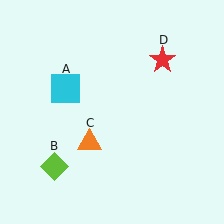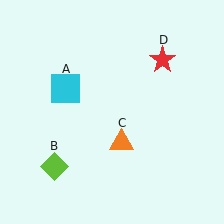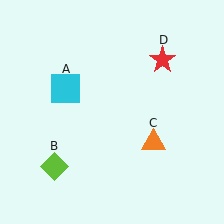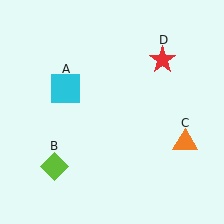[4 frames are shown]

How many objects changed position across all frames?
1 object changed position: orange triangle (object C).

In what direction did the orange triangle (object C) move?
The orange triangle (object C) moved right.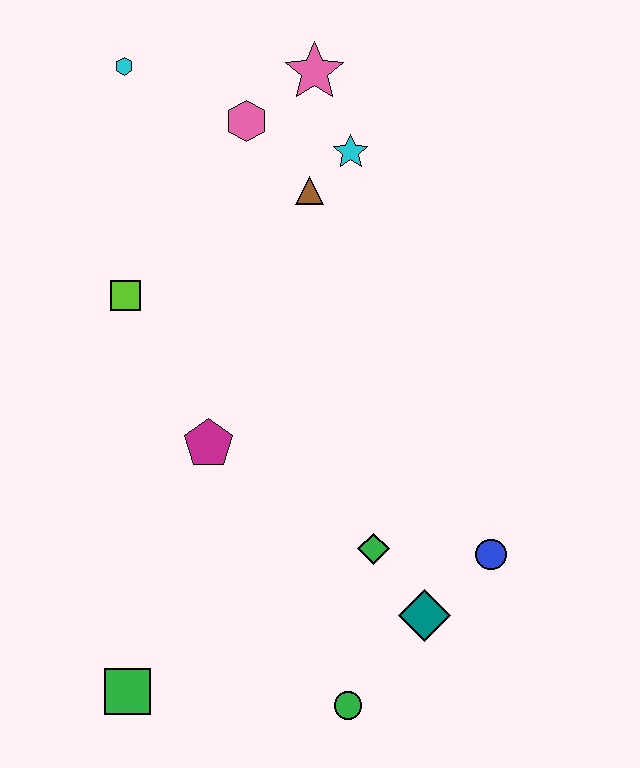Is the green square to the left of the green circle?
Yes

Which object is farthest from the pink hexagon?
The green circle is farthest from the pink hexagon.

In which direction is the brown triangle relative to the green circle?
The brown triangle is above the green circle.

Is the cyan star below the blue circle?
No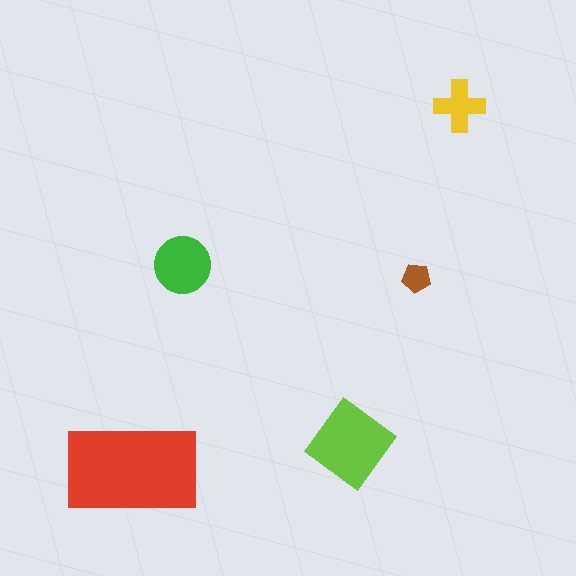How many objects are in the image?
There are 5 objects in the image.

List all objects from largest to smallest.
The red rectangle, the lime diamond, the green circle, the yellow cross, the brown pentagon.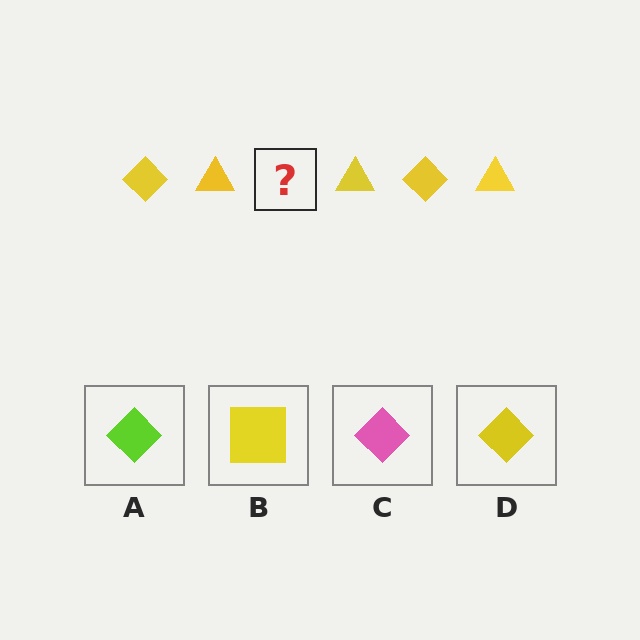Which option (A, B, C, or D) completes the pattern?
D.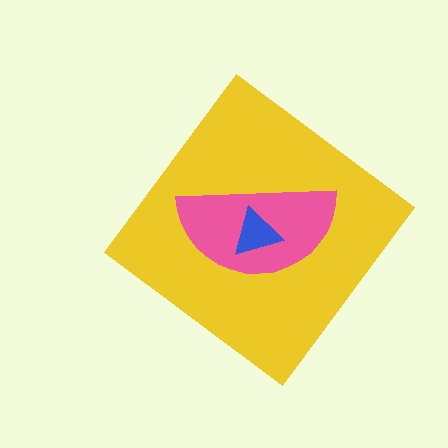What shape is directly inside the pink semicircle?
The blue triangle.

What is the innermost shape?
The blue triangle.